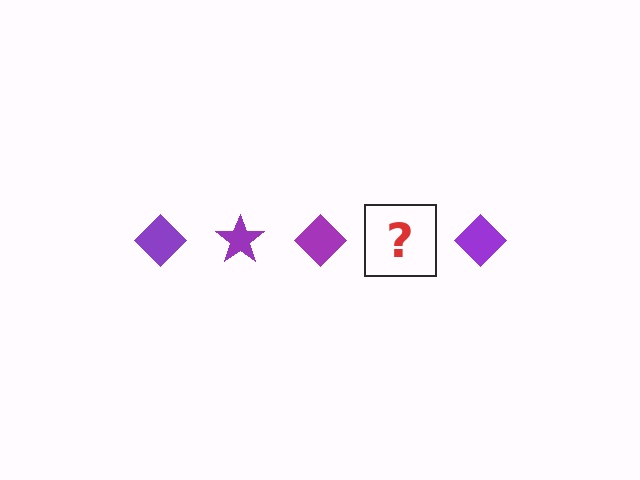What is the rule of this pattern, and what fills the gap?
The rule is that the pattern cycles through diamond, star shapes in purple. The gap should be filled with a purple star.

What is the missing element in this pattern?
The missing element is a purple star.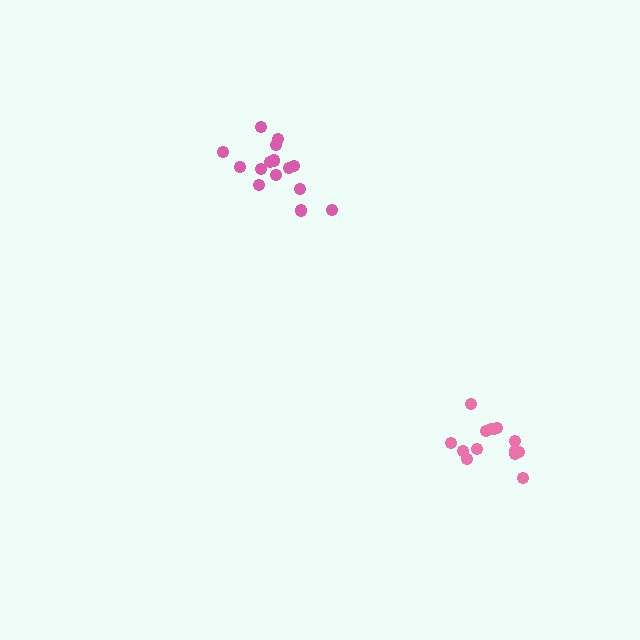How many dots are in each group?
Group 1: 14 dots, Group 2: 15 dots (29 total).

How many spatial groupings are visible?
There are 2 spatial groupings.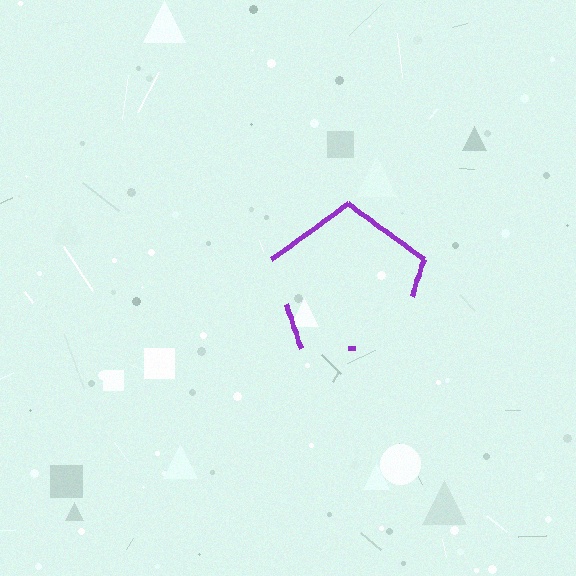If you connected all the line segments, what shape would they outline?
They would outline a pentagon.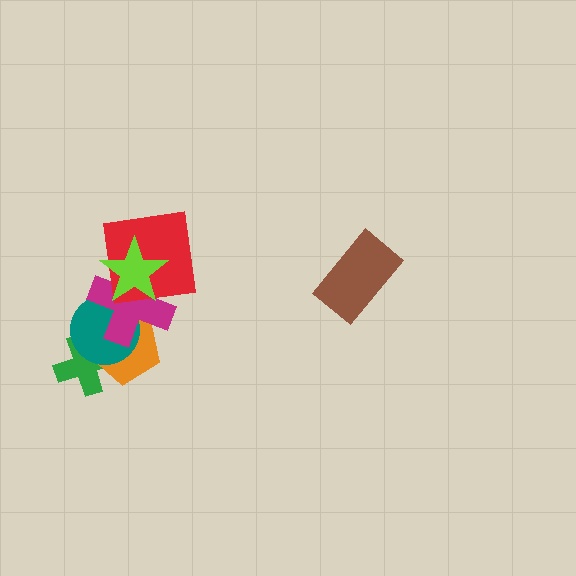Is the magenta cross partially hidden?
Yes, it is partially covered by another shape.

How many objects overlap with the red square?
2 objects overlap with the red square.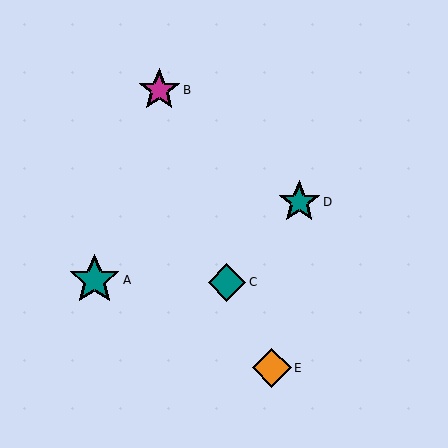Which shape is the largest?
The teal star (labeled A) is the largest.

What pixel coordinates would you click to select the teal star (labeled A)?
Click at (95, 280) to select the teal star A.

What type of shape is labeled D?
Shape D is a teal star.